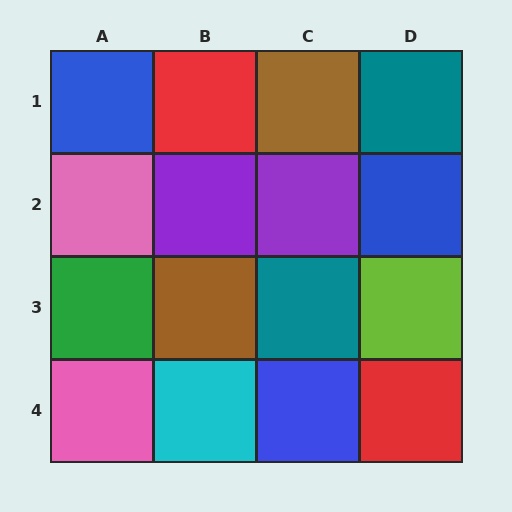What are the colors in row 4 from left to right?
Pink, cyan, blue, red.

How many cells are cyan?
1 cell is cyan.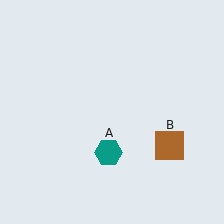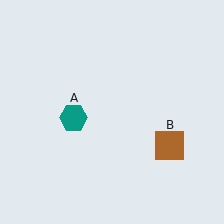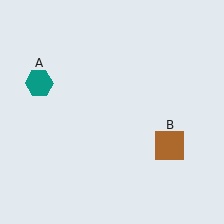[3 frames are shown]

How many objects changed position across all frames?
1 object changed position: teal hexagon (object A).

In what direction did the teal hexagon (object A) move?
The teal hexagon (object A) moved up and to the left.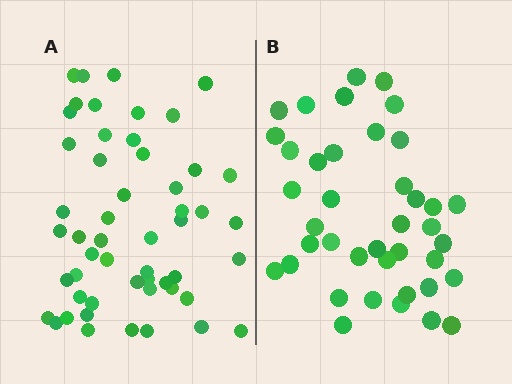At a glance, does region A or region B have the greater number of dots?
Region A (the left region) has more dots.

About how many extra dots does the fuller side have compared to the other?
Region A has roughly 12 or so more dots than region B.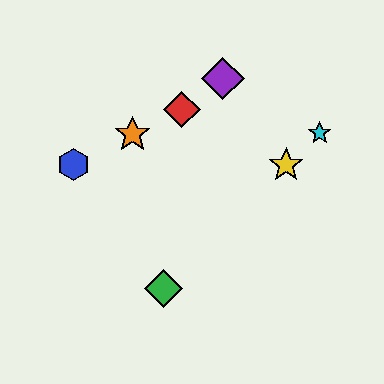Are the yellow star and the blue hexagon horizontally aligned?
Yes, both are at y≈165.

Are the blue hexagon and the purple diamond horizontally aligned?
No, the blue hexagon is at y≈165 and the purple diamond is at y≈78.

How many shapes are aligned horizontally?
2 shapes (the blue hexagon, the yellow star) are aligned horizontally.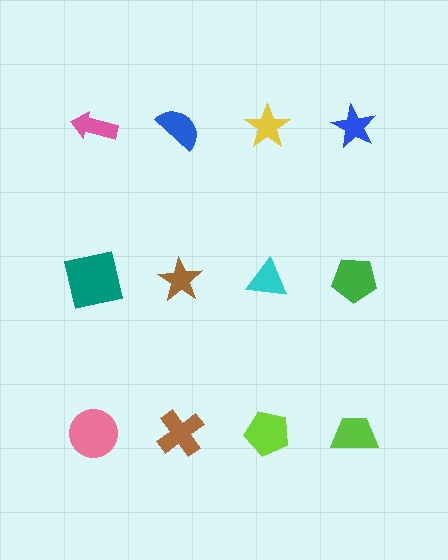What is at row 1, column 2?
A blue semicircle.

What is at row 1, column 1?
A pink arrow.